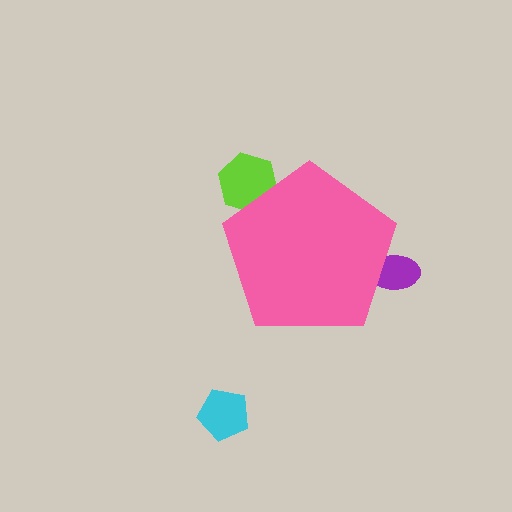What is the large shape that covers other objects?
A pink pentagon.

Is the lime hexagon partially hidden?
Yes, the lime hexagon is partially hidden behind the pink pentagon.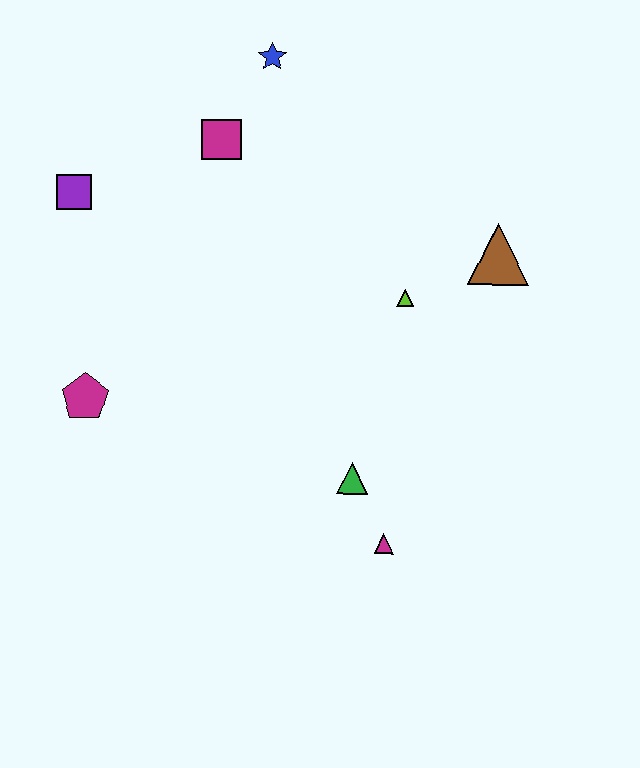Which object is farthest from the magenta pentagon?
The brown triangle is farthest from the magenta pentagon.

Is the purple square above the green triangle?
Yes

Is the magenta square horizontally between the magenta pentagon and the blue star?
Yes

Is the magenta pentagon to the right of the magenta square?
No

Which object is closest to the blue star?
The magenta square is closest to the blue star.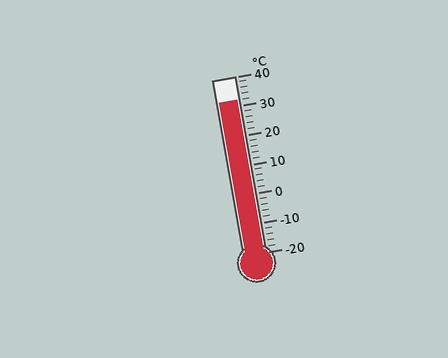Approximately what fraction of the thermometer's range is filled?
The thermometer is filled to approximately 85% of its range.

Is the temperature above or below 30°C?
The temperature is above 30°C.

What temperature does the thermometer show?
The thermometer shows approximately 32°C.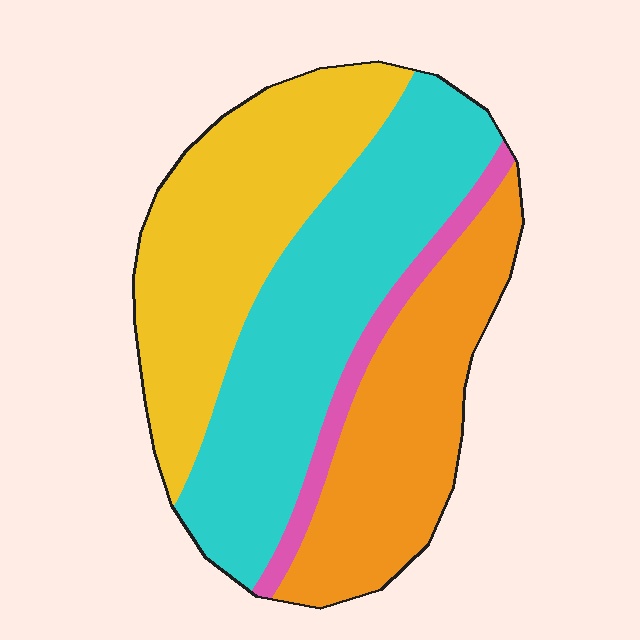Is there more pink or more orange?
Orange.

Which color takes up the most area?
Cyan, at roughly 35%.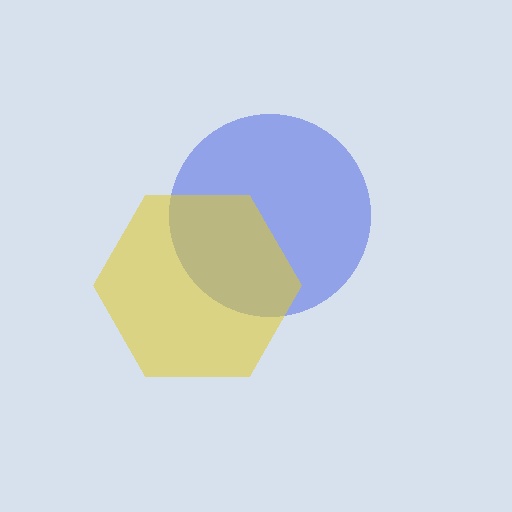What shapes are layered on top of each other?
The layered shapes are: a blue circle, a yellow hexagon.